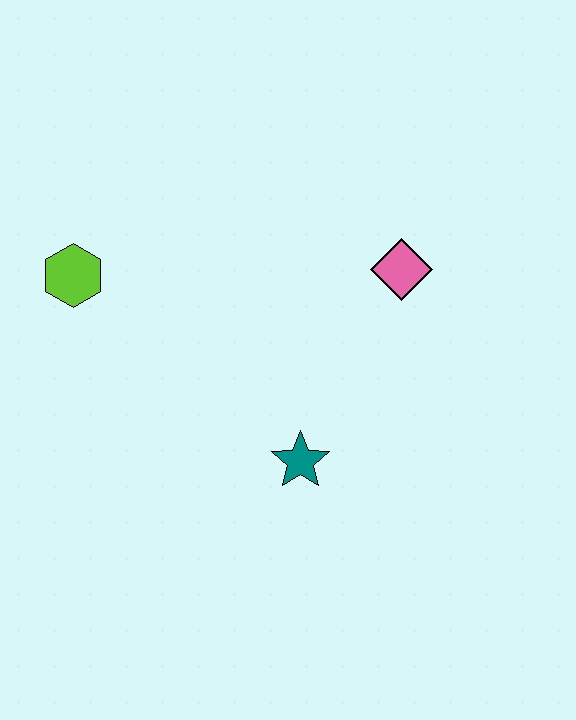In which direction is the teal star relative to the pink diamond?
The teal star is below the pink diamond.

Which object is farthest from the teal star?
The lime hexagon is farthest from the teal star.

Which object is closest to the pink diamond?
The teal star is closest to the pink diamond.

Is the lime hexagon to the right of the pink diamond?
No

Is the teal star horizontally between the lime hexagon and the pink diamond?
Yes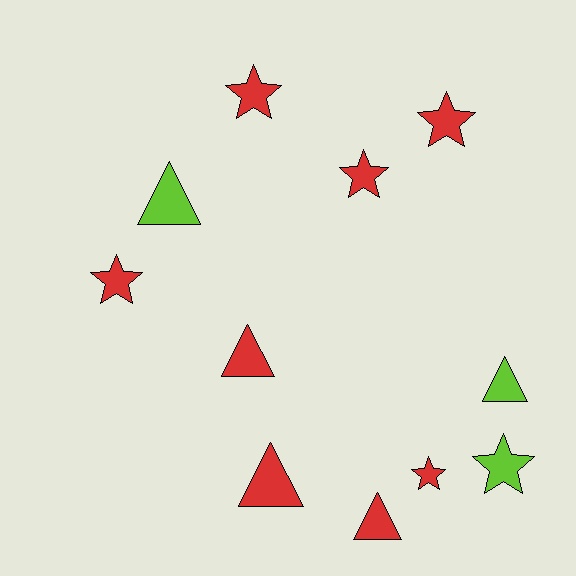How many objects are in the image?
There are 11 objects.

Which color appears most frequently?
Red, with 8 objects.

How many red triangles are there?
There are 3 red triangles.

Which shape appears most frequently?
Star, with 6 objects.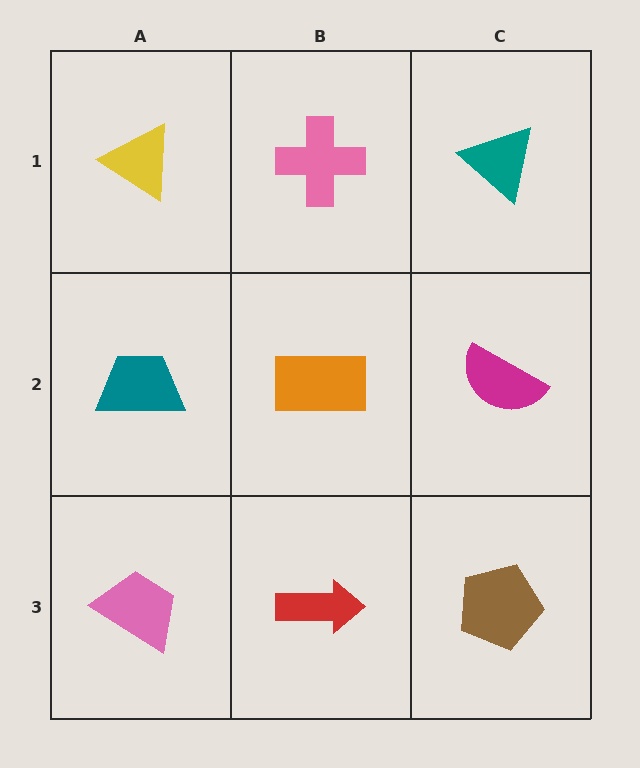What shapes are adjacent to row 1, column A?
A teal trapezoid (row 2, column A), a pink cross (row 1, column B).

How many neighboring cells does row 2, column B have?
4.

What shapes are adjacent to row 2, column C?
A teal triangle (row 1, column C), a brown pentagon (row 3, column C), an orange rectangle (row 2, column B).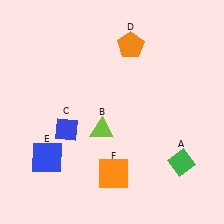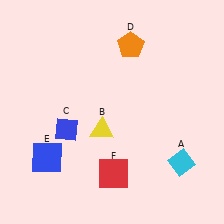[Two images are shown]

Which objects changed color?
A changed from green to cyan. B changed from lime to yellow. F changed from orange to red.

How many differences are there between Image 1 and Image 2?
There are 3 differences between the two images.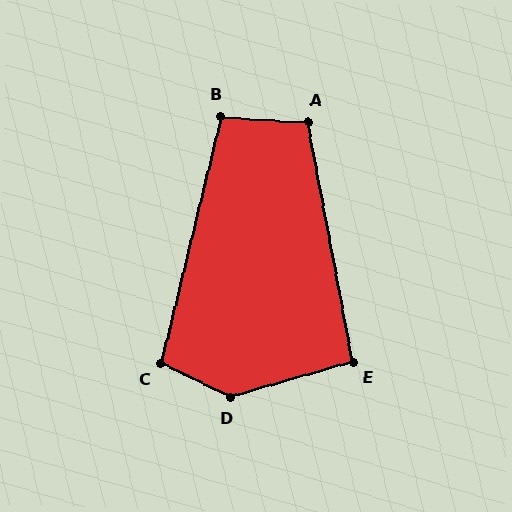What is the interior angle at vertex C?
Approximately 102 degrees (obtuse).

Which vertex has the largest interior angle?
D, at approximately 138 degrees.